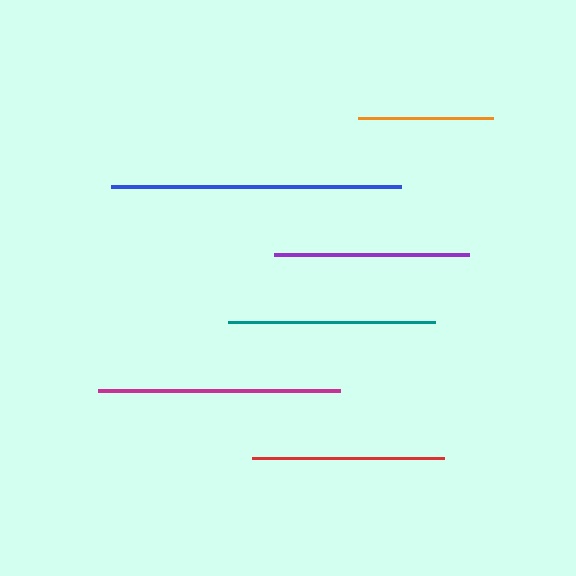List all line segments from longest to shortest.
From longest to shortest: blue, magenta, teal, purple, red, orange.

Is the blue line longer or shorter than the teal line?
The blue line is longer than the teal line.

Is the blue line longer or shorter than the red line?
The blue line is longer than the red line.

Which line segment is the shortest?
The orange line is the shortest at approximately 135 pixels.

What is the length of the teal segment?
The teal segment is approximately 206 pixels long.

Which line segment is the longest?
The blue line is the longest at approximately 289 pixels.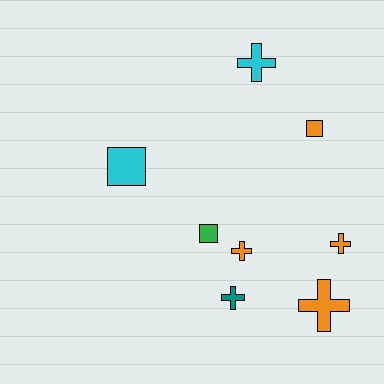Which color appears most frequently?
Orange, with 4 objects.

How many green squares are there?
There is 1 green square.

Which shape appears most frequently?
Cross, with 5 objects.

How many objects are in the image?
There are 8 objects.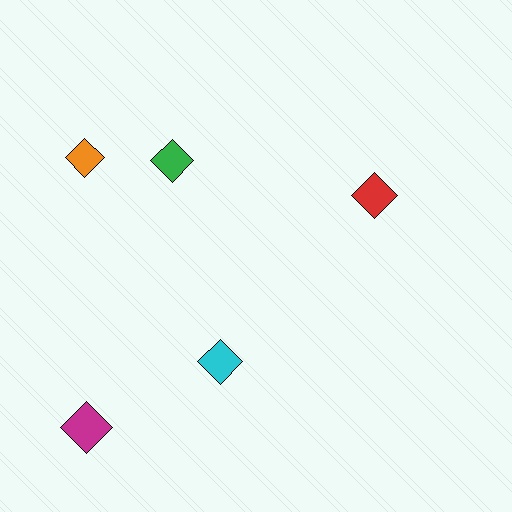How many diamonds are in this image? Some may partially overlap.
There are 5 diamonds.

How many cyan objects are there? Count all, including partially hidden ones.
There is 1 cyan object.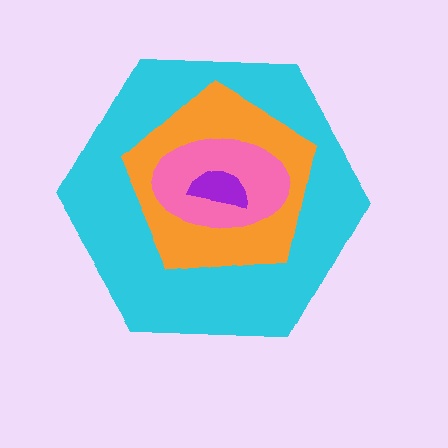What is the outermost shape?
The cyan hexagon.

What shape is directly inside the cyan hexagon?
The orange pentagon.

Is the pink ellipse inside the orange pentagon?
Yes.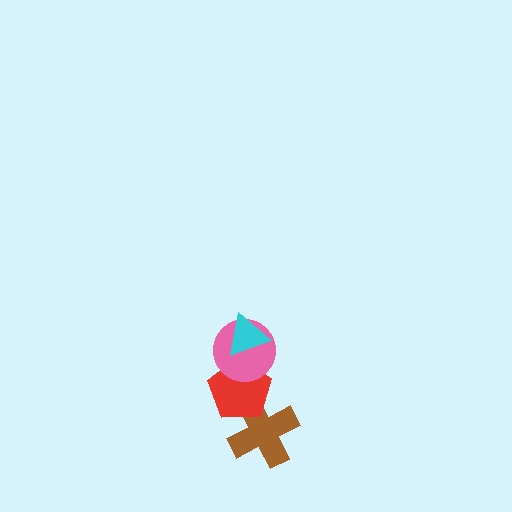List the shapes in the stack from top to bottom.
From top to bottom: the cyan triangle, the pink circle, the red pentagon, the brown cross.